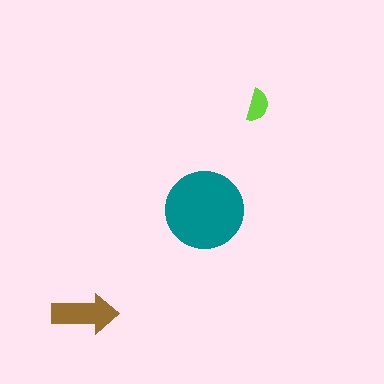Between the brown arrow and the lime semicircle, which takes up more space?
The brown arrow.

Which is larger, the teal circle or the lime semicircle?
The teal circle.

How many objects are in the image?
There are 3 objects in the image.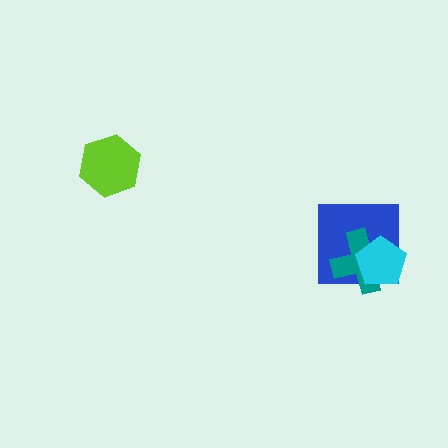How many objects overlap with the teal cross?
2 objects overlap with the teal cross.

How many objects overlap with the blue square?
2 objects overlap with the blue square.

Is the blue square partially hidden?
Yes, it is partially covered by another shape.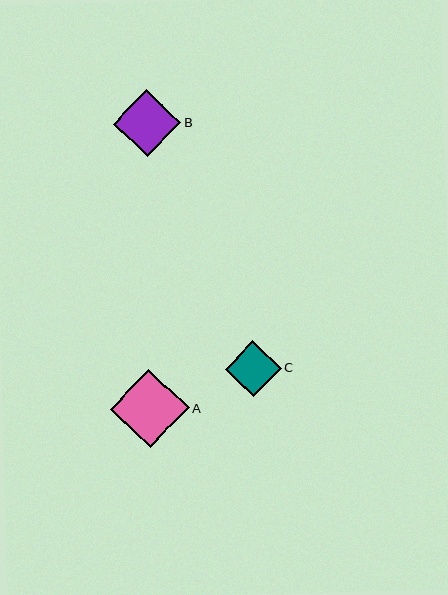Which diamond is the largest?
Diamond A is the largest with a size of approximately 78 pixels.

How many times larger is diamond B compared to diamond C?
Diamond B is approximately 1.2 times the size of diamond C.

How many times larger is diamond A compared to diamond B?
Diamond A is approximately 1.2 times the size of diamond B.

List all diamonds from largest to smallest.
From largest to smallest: A, B, C.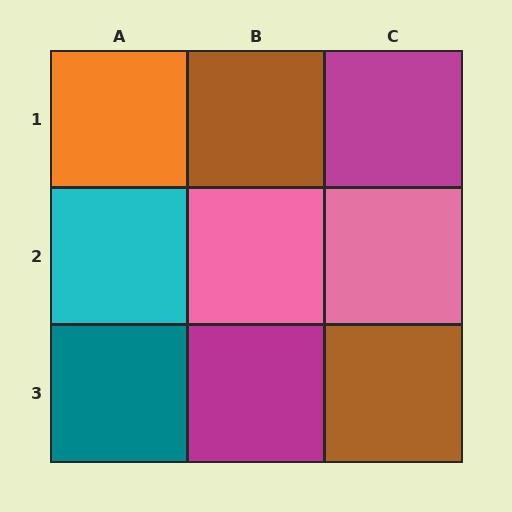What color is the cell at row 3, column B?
Magenta.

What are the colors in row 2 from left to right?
Cyan, pink, pink.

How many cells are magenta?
2 cells are magenta.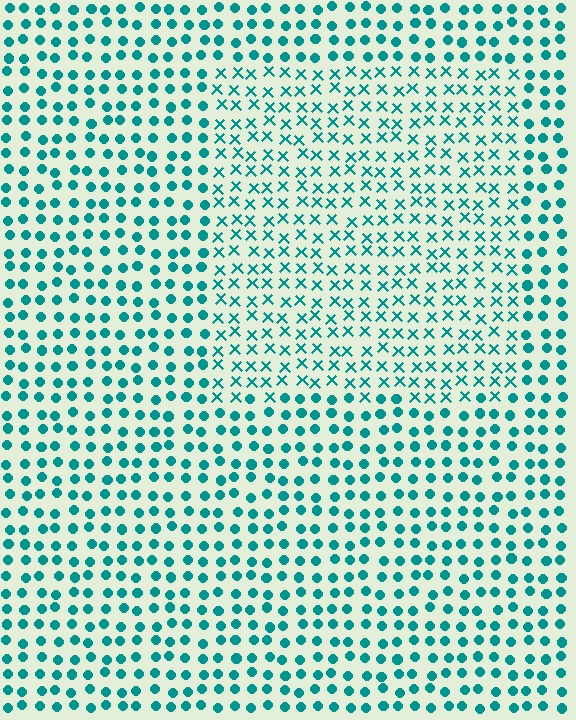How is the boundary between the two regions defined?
The boundary is defined by a change in element shape: X marks inside vs. circles outside. All elements share the same color and spacing.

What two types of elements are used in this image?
The image uses X marks inside the rectangle region and circles outside it.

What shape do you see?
I see a rectangle.